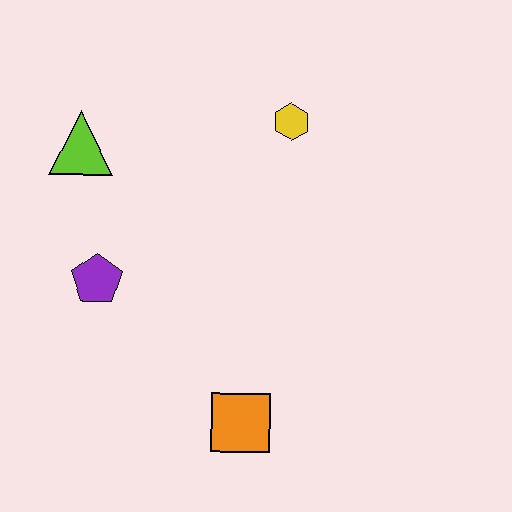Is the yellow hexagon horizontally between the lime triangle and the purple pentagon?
No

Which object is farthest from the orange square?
The lime triangle is farthest from the orange square.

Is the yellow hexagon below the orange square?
No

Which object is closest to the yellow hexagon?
The lime triangle is closest to the yellow hexagon.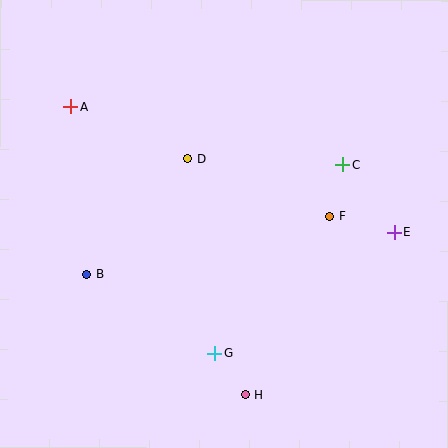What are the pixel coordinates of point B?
Point B is at (86, 274).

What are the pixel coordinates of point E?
Point E is at (394, 232).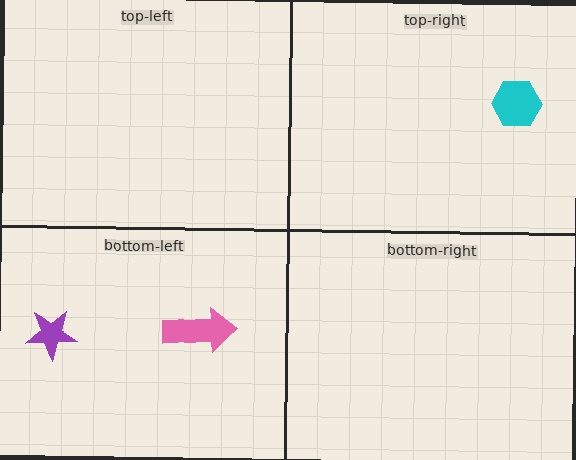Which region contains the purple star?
The bottom-left region.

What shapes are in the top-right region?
The cyan hexagon.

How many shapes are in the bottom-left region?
2.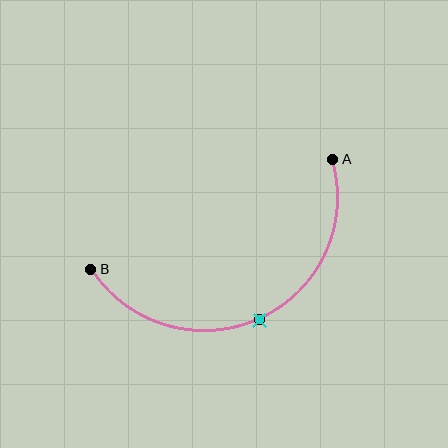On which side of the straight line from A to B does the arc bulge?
The arc bulges below the straight line connecting A and B.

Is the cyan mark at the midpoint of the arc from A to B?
Yes. The cyan mark lies on the arc at equal arc-length from both A and B — it is the arc midpoint.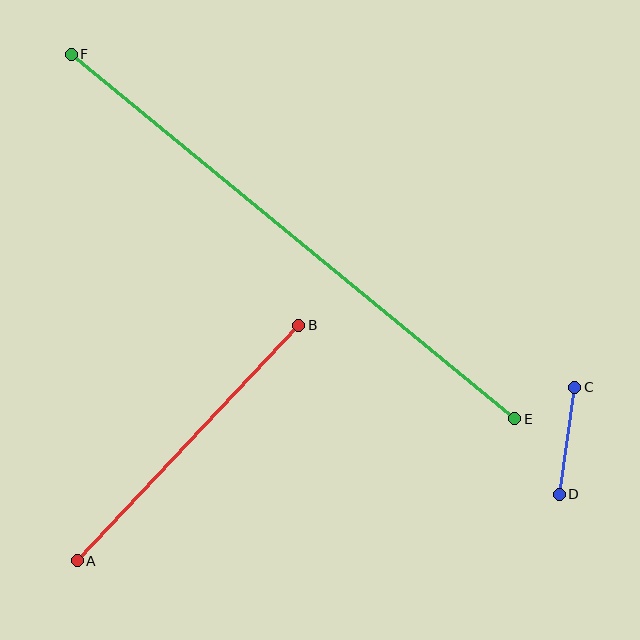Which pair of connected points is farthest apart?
Points E and F are farthest apart.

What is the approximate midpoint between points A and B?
The midpoint is at approximately (188, 443) pixels.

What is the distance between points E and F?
The distance is approximately 574 pixels.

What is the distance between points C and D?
The distance is approximately 108 pixels.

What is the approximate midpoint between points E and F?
The midpoint is at approximately (293, 236) pixels.